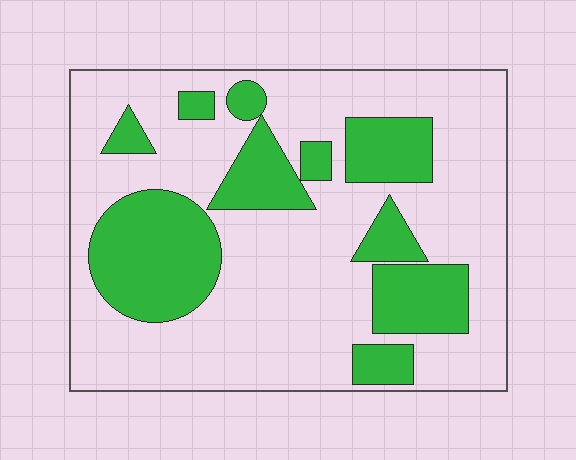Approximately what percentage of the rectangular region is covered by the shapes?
Approximately 30%.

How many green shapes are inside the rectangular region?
10.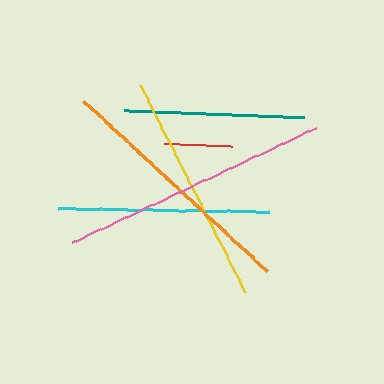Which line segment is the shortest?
The red line is the shortest at approximately 68 pixels.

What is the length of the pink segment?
The pink segment is approximately 270 pixels long.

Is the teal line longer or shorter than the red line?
The teal line is longer than the red line.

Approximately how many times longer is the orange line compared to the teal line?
The orange line is approximately 1.4 times the length of the teal line.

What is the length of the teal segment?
The teal segment is approximately 180 pixels long.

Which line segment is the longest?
The pink line is the longest at approximately 270 pixels.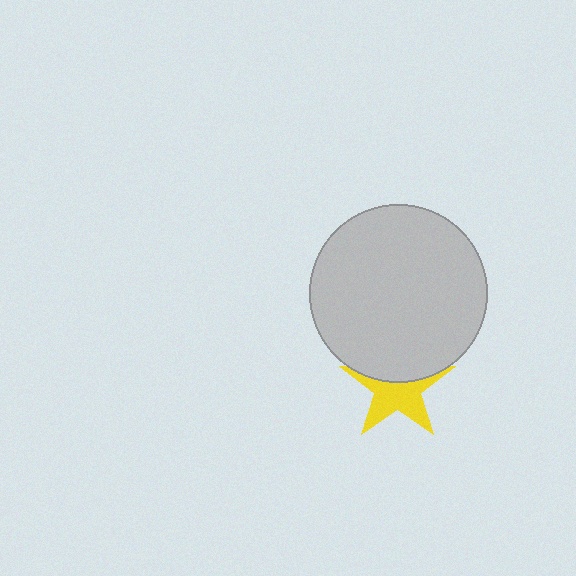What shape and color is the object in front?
The object in front is a light gray circle.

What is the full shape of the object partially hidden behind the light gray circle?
The partially hidden object is a yellow star.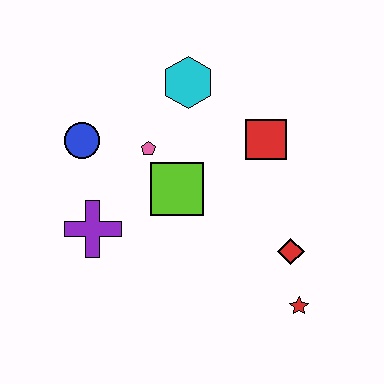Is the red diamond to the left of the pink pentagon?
No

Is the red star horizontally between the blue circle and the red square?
No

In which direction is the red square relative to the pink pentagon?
The red square is to the right of the pink pentagon.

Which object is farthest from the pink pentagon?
The red star is farthest from the pink pentagon.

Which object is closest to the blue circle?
The pink pentagon is closest to the blue circle.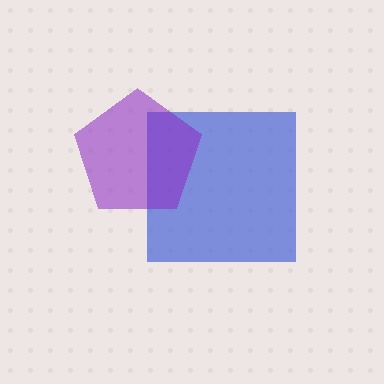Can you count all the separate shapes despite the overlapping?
Yes, there are 2 separate shapes.